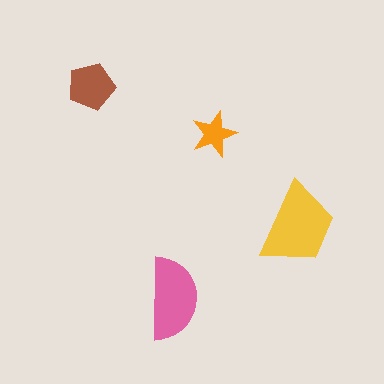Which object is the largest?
The yellow trapezoid.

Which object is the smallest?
The orange star.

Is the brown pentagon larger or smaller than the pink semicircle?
Smaller.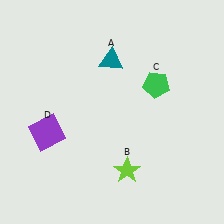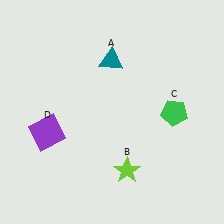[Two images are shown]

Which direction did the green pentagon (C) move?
The green pentagon (C) moved down.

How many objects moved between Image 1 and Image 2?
1 object moved between the two images.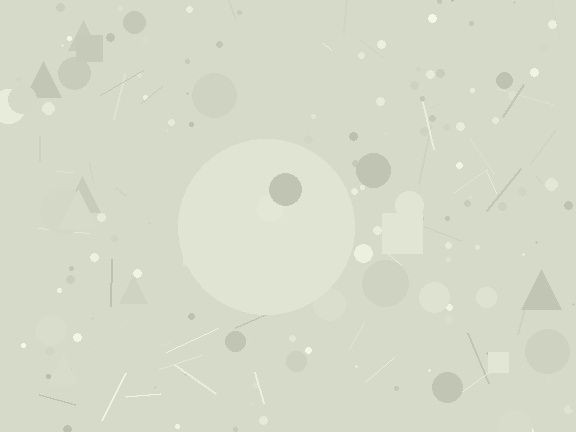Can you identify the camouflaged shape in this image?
The camouflaged shape is a circle.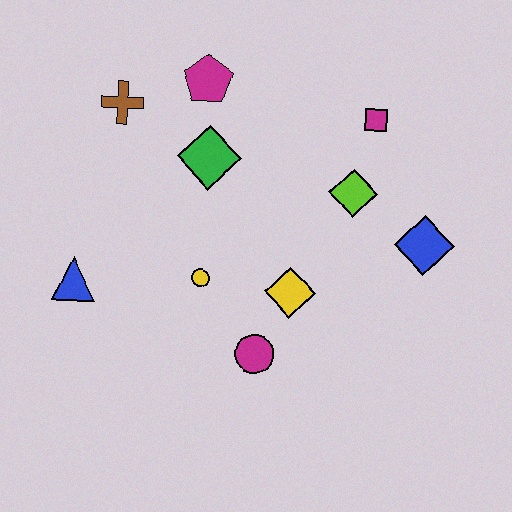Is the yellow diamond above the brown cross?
No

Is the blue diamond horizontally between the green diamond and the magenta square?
No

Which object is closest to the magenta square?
The lime diamond is closest to the magenta square.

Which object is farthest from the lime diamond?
The blue triangle is farthest from the lime diamond.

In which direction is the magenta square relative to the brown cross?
The magenta square is to the right of the brown cross.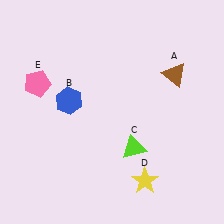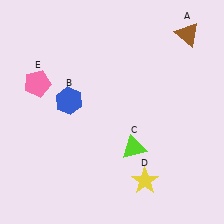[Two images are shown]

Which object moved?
The brown triangle (A) moved up.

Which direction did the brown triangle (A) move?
The brown triangle (A) moved up.